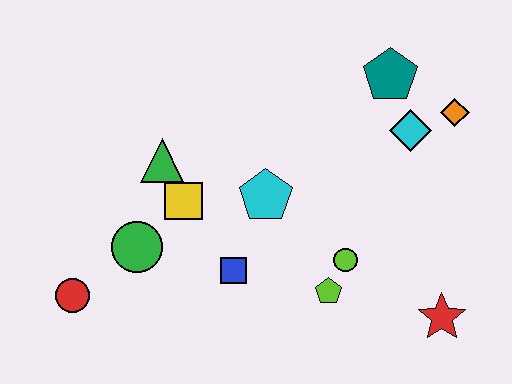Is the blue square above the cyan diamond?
No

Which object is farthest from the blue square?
The orange diamond is farthest from the blue square.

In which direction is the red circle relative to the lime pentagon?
The red circle is to the left of the lime pentagon.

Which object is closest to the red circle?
The green circle is closest to the red circle.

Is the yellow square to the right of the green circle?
Yes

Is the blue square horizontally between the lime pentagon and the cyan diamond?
No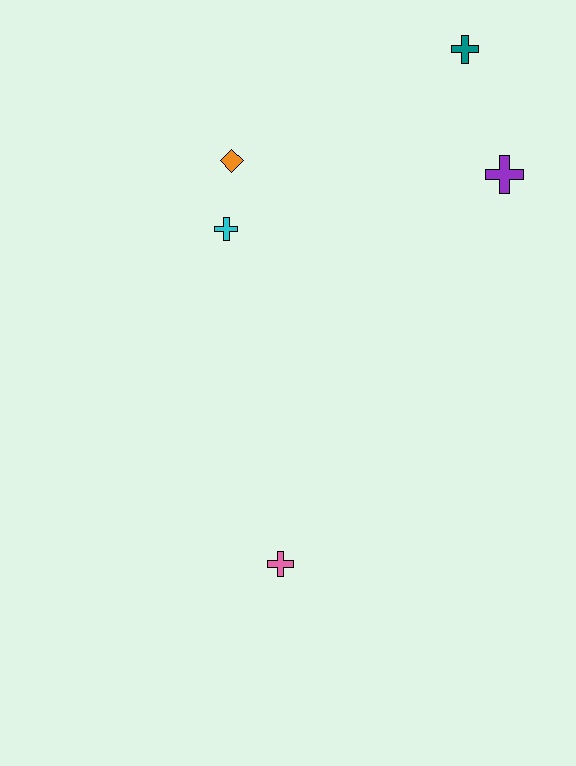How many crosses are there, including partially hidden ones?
There are 4 crosses.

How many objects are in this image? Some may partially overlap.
There are 5 objects.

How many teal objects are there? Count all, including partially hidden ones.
There is 1 teal object.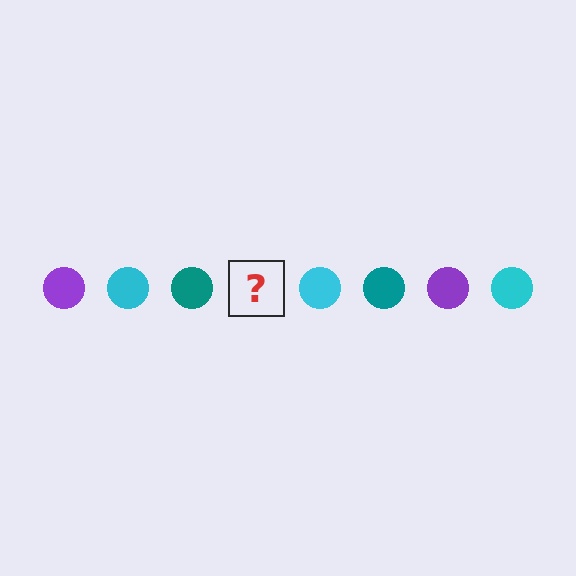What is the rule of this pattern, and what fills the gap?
The rule is that the pattern cycles through purple, cyan, teal circles. The gap should be filled with a purple circle.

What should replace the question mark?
The question mark should be replaced with a purple circle.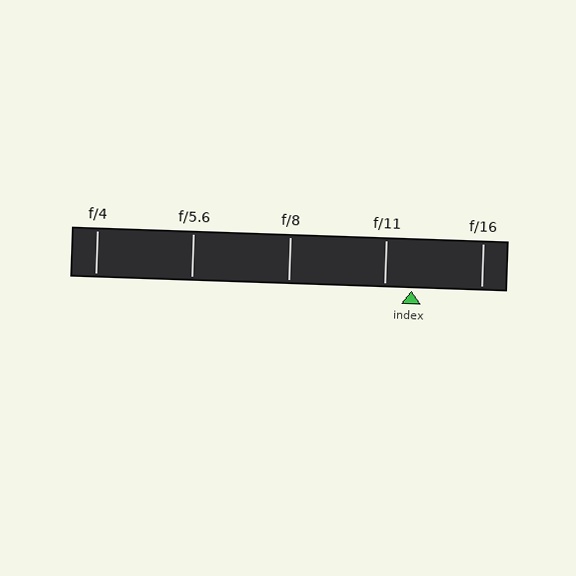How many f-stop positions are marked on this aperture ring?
There are 5 f-stop positions marked.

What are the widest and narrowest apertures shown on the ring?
The widest aperture shown is f/4 and the narrowest is f/16.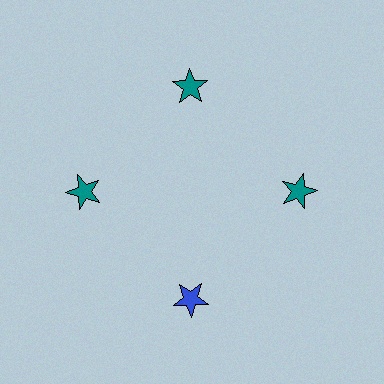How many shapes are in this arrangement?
There are 4 shapes arranged in a ring pattern.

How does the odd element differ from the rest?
It has a different color: blue instead of teal.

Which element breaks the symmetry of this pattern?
The blue star at roughly the 6 o'clock position breaks the symmetry. All other shapes are teal stars.